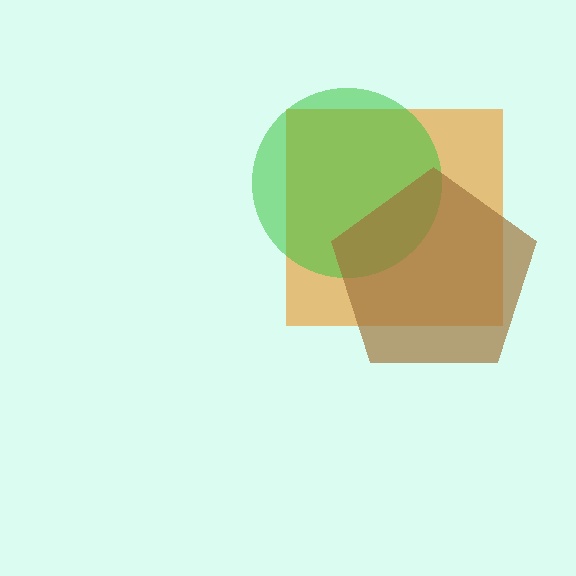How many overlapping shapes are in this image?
There are 3 overlapping shapes in the image.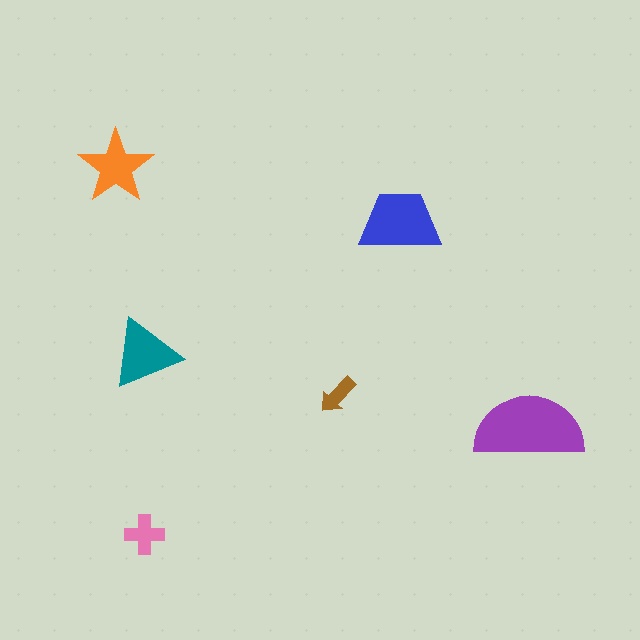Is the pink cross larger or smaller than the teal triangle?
Smaller.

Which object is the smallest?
The brown arrow.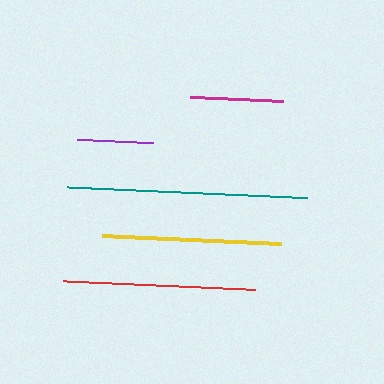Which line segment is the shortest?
The purple line is the shortest at approximately 77 pixels.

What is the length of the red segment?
The red segment is approximately 192 pixels long.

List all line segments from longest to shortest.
From longest to shortest: teal, red, yellow, magenta, purple.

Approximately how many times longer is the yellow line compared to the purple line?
The yellow line is approximately 2.3 times the length of the purple line.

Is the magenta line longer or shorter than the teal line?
The teal line is longer than the magenta line.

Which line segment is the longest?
The teal line is the longest at approximately 240 pixels.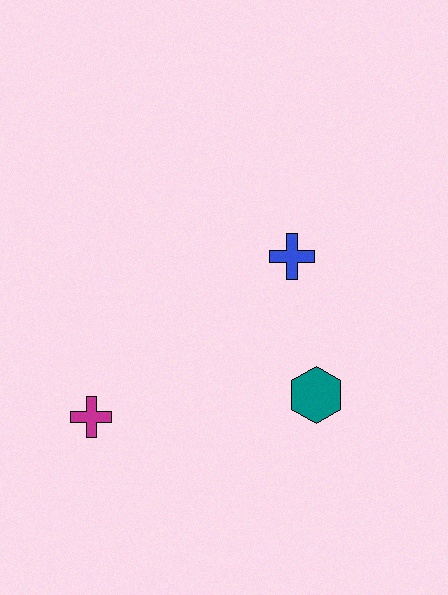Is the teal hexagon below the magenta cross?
No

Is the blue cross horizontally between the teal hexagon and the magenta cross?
Yes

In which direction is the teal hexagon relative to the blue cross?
The teal hexagon is below the blue cross.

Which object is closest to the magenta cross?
The teal hexagon is closest to the magenta cross.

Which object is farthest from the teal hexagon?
The magenta cross is farthest from the teal hexagon.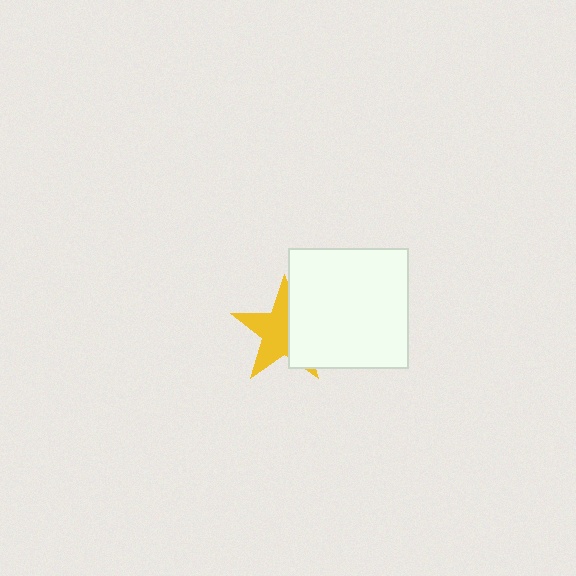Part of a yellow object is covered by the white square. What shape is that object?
It is a star.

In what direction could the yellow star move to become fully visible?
The yellow star could move left. That would shift it out from behind the white square entirely.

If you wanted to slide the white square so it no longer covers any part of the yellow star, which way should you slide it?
Slide it right — that is the most direct way to separate the two shapes.